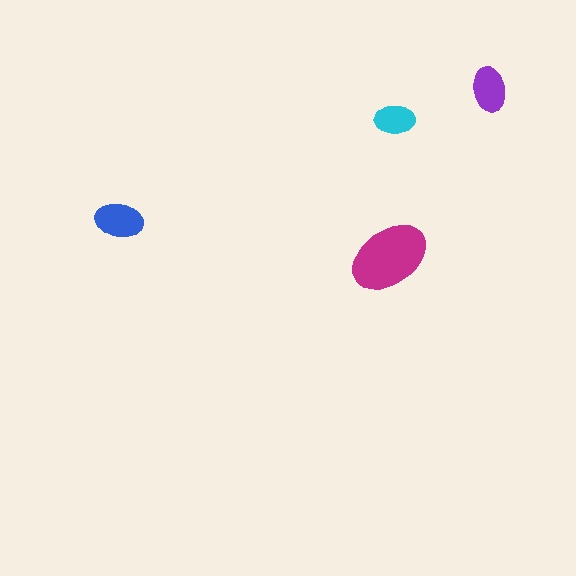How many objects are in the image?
There are 4 objects in the image.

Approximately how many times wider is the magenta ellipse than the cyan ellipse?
About 2 times wider.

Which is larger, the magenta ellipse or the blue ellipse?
The magenta one.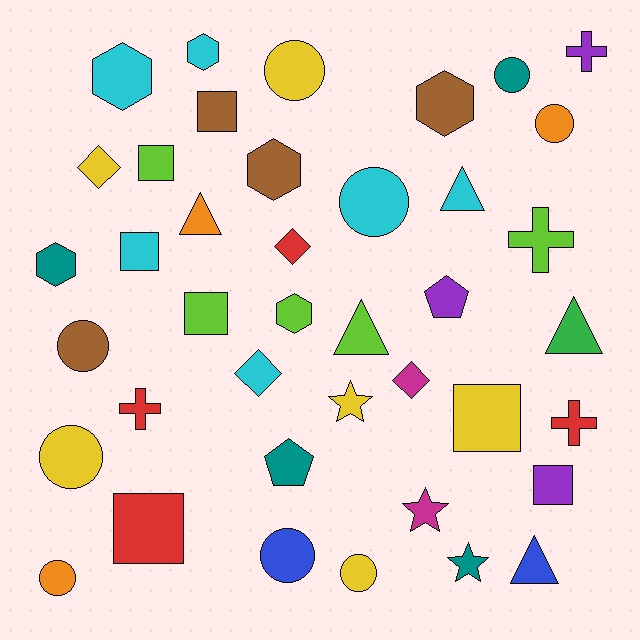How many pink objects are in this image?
There are no pink objects.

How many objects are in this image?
There are 40 objects.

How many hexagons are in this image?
There are 6 hexagons.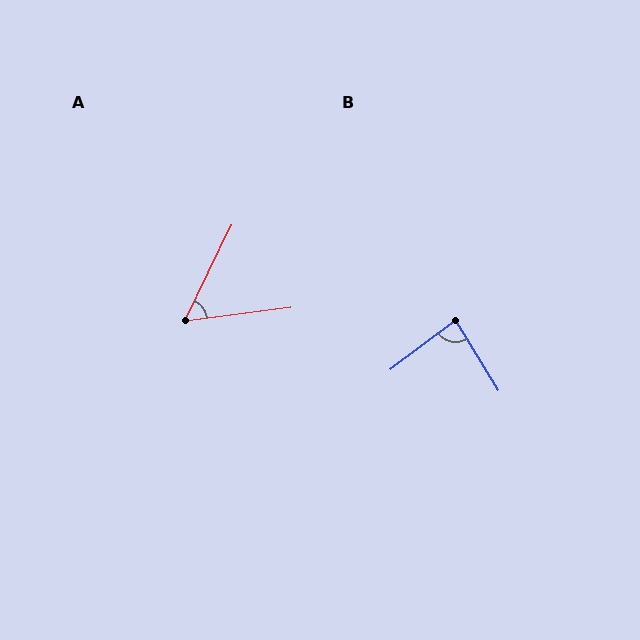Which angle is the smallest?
A, at approximately 57 degrees.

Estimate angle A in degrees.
Approximately 57 degrees.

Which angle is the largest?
B, at approximately 85 degrees.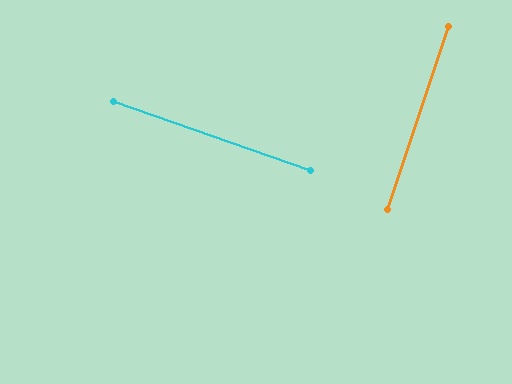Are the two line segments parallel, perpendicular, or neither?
Perpendicular — they meet at approximately 89°.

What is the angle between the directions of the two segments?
Approximately 89 degrees.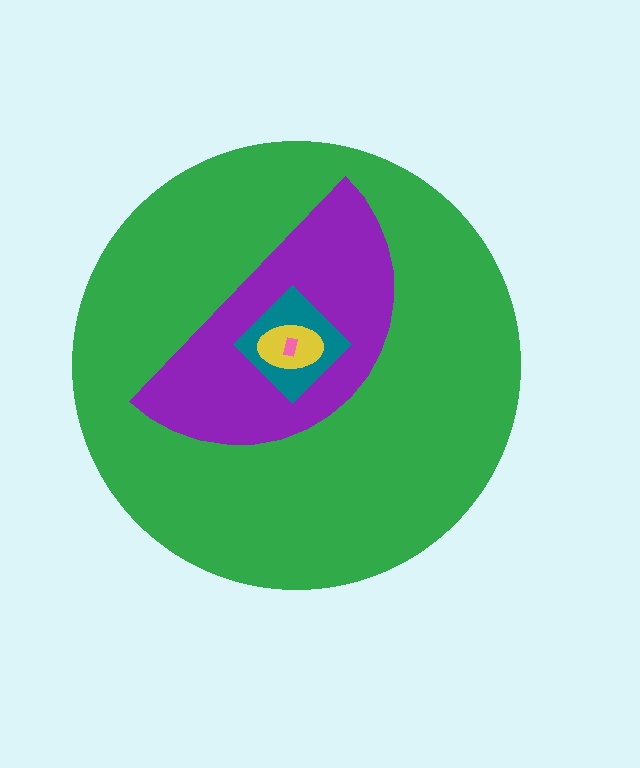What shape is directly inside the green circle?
The purple semicircle.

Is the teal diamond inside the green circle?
Yes.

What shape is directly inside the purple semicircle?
The teal diamond.